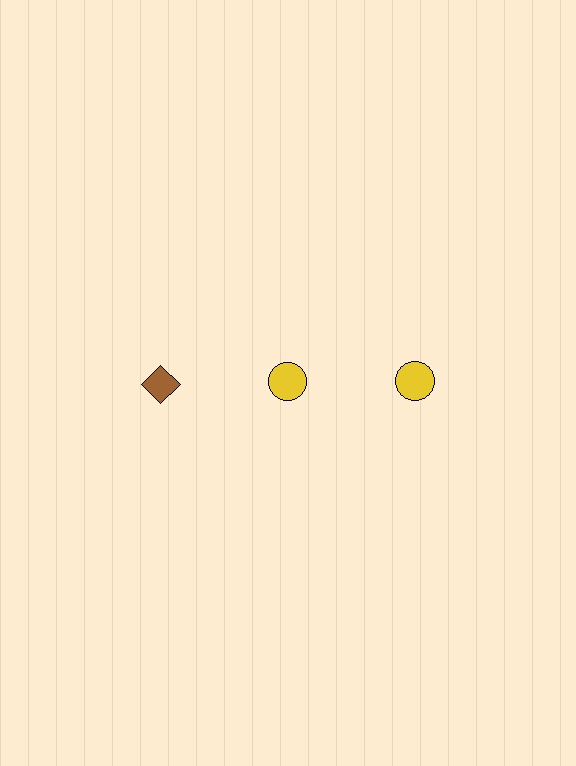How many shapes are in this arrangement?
There are 3 shapes arranged in a grid pattern.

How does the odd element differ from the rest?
It differs in both color (brown instead of yellow) and shape (diamond instead of circle).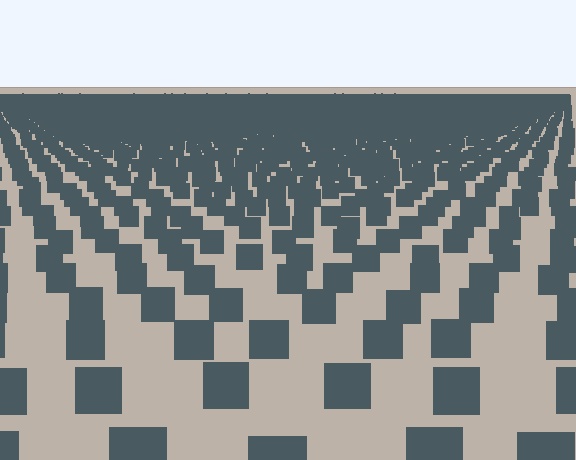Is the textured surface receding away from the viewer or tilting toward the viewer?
The surface is receding away from the viewer. Texture elements get smaller and denser toward the top.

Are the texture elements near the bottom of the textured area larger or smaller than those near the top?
Larger. Near the bottom, elements are closer to the viewer and appear at a bigger on-screen size.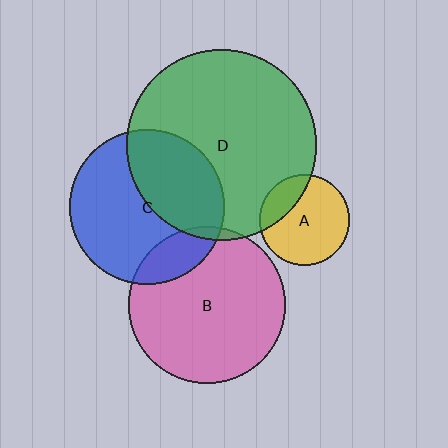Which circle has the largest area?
Circle D (green).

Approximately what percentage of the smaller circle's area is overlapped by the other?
Approximately 5%.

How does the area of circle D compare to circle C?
Approximately 1.5 times.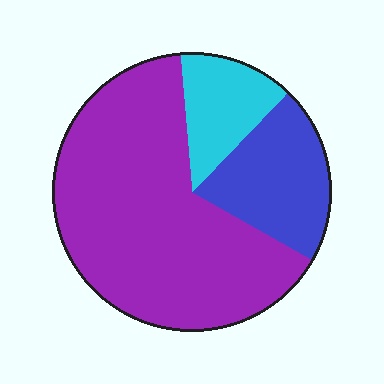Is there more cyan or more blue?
Blue.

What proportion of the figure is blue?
Blue takes up less than a quarter of the figure.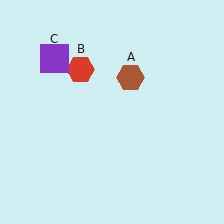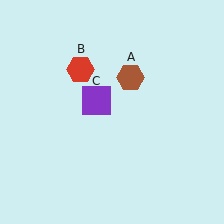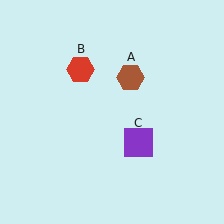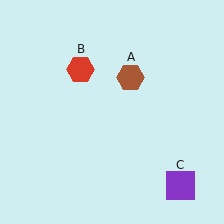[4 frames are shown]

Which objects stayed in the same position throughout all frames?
Brown hexagon (object A) and red hexagon (object B) remained stationary.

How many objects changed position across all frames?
1 object changed position: purple square (object C).